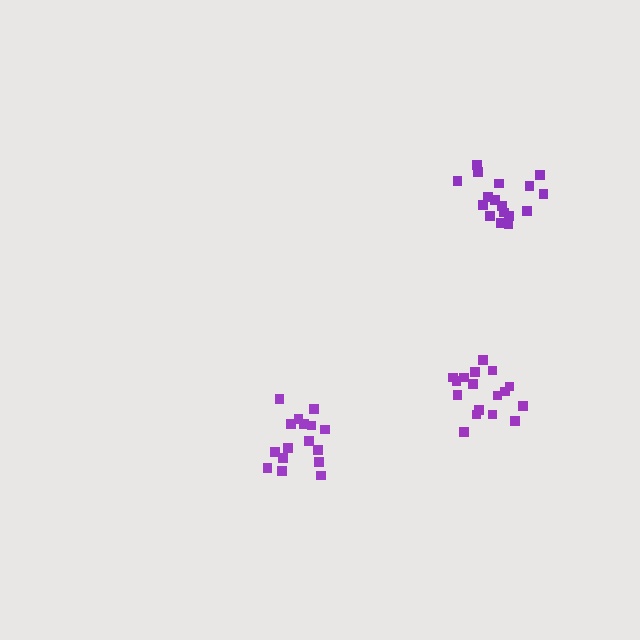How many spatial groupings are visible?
There are 3 spatial groupings.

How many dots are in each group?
Group 1: 18 dots, Group 2: 17 dots, Group 3: 16 dots (51 total).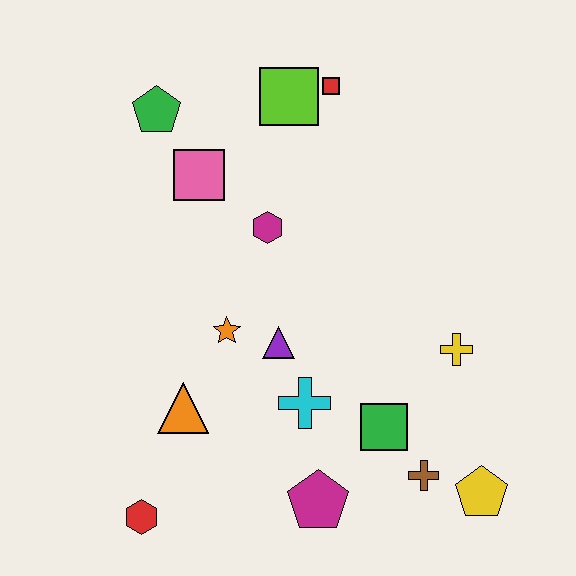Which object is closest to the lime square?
The red square is closest to the lime square.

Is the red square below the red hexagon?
No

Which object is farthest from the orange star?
The yellow pentagon is farthest from the orange star.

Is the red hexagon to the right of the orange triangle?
No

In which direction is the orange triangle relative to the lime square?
The orange triangle is below the lime square.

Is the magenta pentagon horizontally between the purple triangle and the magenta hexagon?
No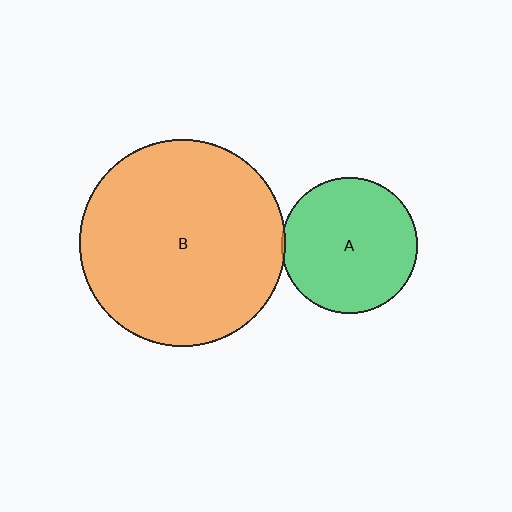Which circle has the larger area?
Circle B (orange).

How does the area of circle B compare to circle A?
Approximately 2.3 times.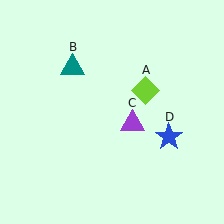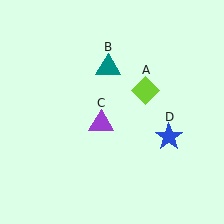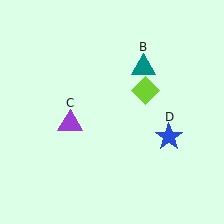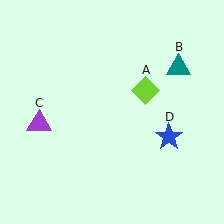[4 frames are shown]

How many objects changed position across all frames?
2 objects changed position: teal triangle (object B), purple triangle (object C).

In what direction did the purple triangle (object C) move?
The purple triangle (object C) moved left.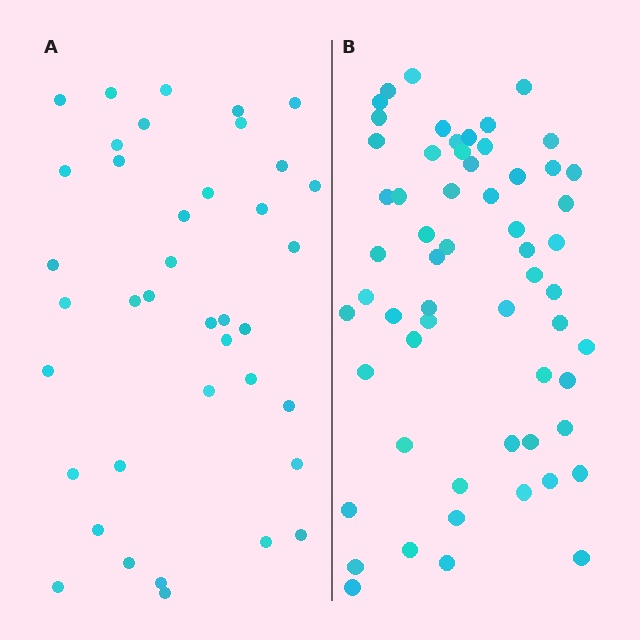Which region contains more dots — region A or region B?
Region B (the right region) has more dots.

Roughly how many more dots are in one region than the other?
Region B has approximately 20 more dots than region A.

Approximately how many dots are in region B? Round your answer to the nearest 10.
About 60 dots. (The exact count is 59, which rounds to 60.)